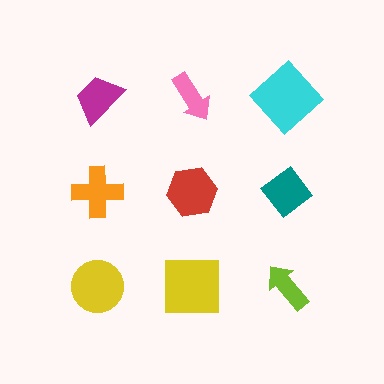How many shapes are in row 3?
3 shapes.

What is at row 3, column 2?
A yellow square.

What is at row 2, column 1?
An orange cross.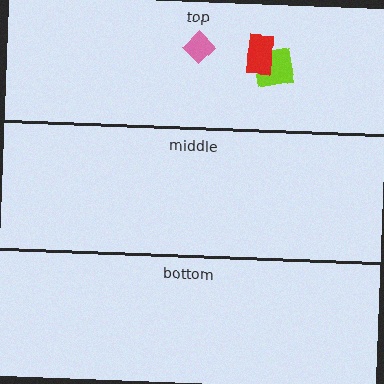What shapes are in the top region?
The lime square, the red rectangle, the pink diamond.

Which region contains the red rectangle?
The top region.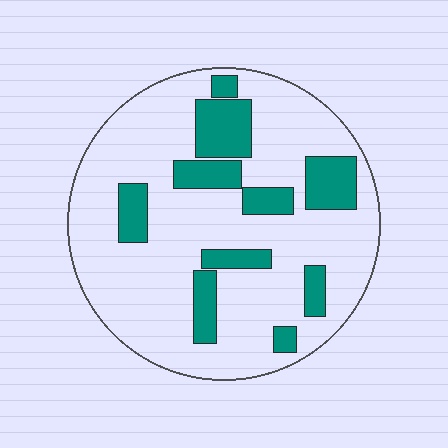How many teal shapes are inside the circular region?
10.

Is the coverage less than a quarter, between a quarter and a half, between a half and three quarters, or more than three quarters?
Less than a quarter.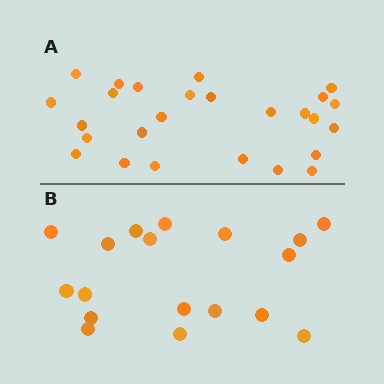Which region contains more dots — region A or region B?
Region A (the top region) has more dots.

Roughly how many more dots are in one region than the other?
Region A has roughly 8 or so more dots than region B.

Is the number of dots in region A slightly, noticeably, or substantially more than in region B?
Region A has noticeably more, but not dramatically so. The ratio is roughly 1.4 to 1.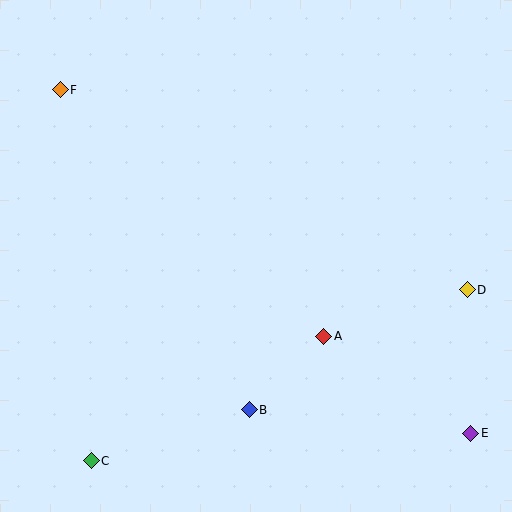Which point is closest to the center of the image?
Point A at (324, 336) is closest to the center.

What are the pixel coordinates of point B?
Point B is at (249, 410).